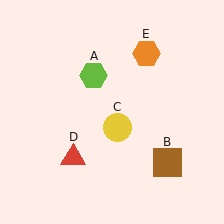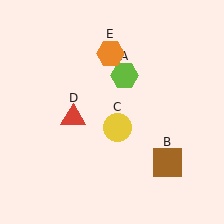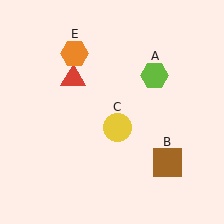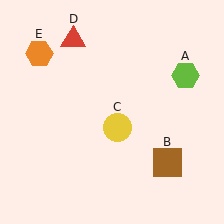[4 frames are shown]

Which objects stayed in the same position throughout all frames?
Brown square (object B) and yellow circle (object C) remained stationary.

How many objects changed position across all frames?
3 objects changed position: lime hexagon (object A), red triangle (object D), orange hexagon (object E).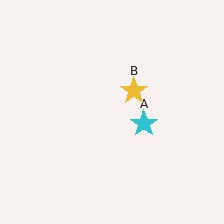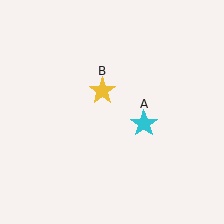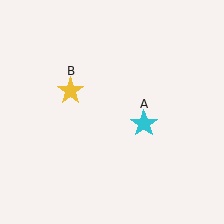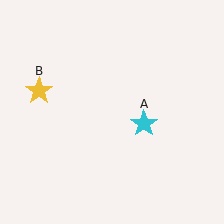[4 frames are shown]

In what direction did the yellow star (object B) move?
The yellow star (object B) moved left.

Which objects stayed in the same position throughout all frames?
Cyan star (object A) remained stationary.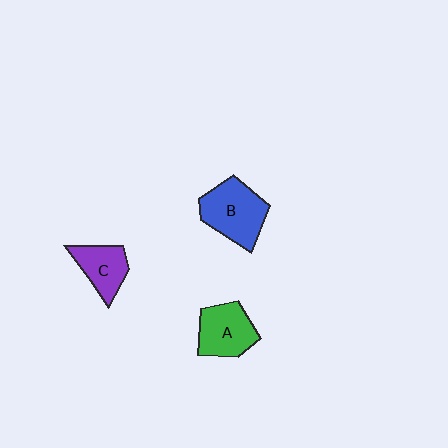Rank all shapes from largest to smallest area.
From largest to smallest: B (blue), A (green), C (purple).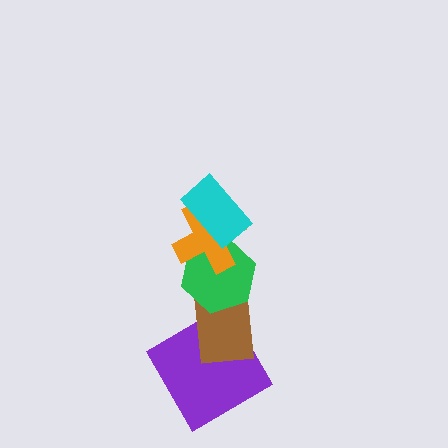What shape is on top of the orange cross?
The cyan rectangle is on top of the orange cross.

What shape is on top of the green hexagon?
The orange cross is on top of the green hexagon.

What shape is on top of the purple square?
The brown rectangle is on top of the purple square.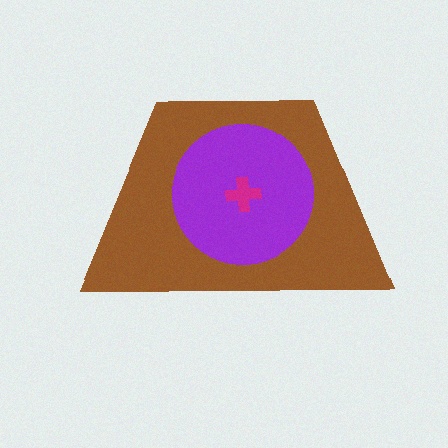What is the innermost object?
The magenta cross.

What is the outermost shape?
The brown trapezoid.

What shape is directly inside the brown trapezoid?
The purple circle.